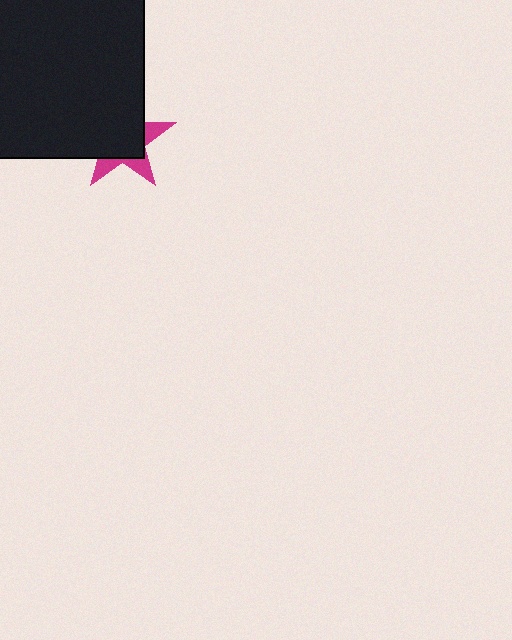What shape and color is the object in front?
The object in front is a black square.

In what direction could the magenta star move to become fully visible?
The magenta star could move toward the lower-right. That would shift it out from behind the black square entirely.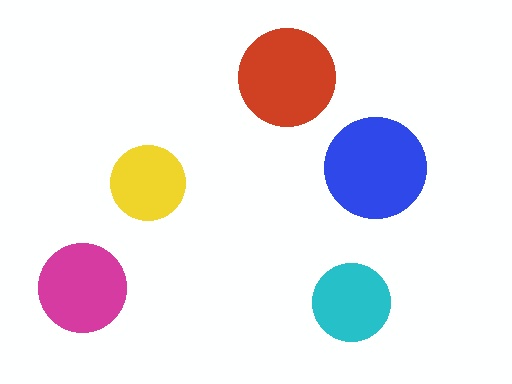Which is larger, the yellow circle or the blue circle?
The blue one.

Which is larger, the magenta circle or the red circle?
The red one.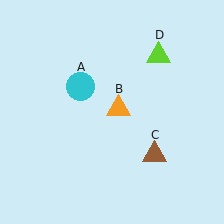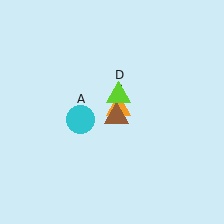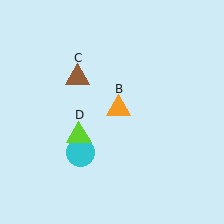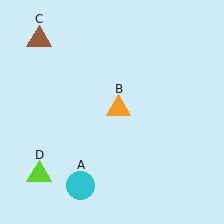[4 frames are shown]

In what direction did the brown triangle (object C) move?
The brown triangle (object C) moved up and to the left.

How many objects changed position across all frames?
3 objects changed position: cyan circle (object A), brown triangle (object C), lime triangle (object D).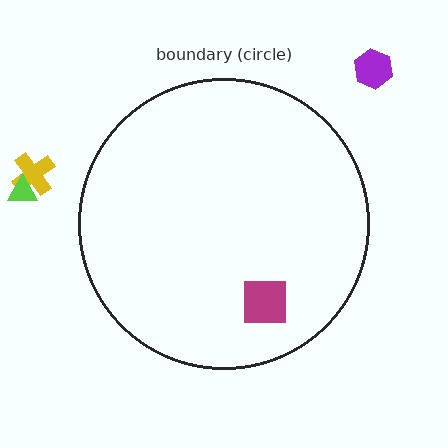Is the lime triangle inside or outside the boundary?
Outside.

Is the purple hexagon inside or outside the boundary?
Outside.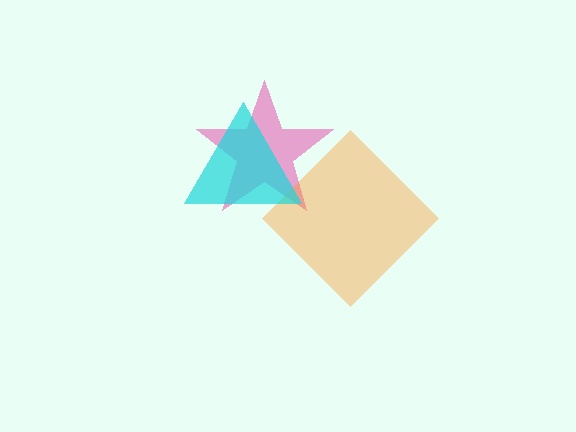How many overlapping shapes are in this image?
There are 3 overlapping shapes in the image.